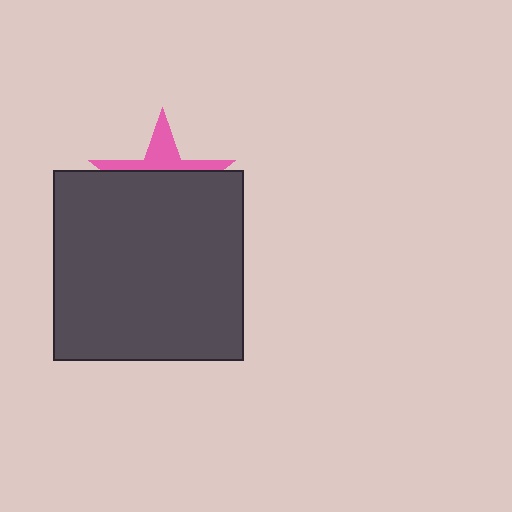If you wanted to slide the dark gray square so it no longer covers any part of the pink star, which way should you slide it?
Slide it down — that is the most direct way to separate the two shapes.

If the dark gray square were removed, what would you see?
You would see the complete pink star.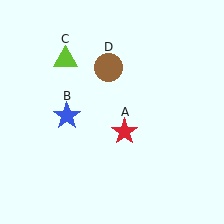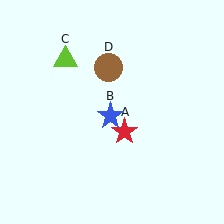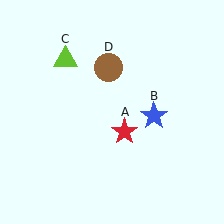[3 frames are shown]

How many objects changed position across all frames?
1 object changed position: blue star (object B).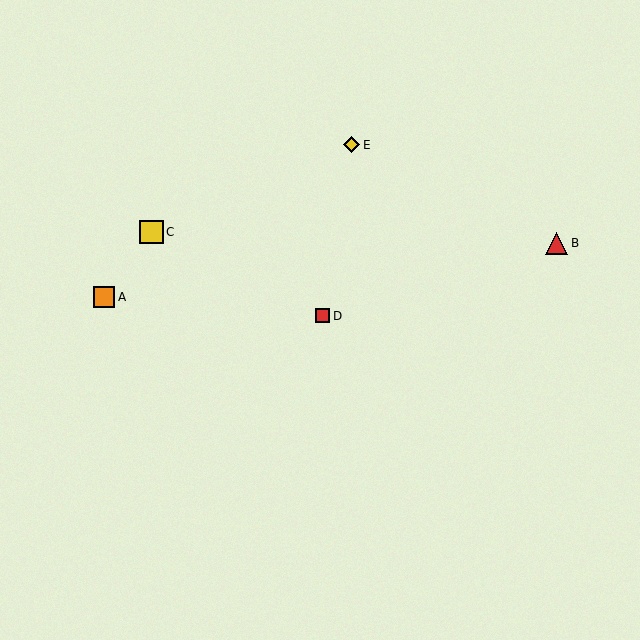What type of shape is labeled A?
Shape A is an orange square.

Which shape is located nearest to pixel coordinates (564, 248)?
The red triangle (labeled B) at (557, 243) is nearest to that location.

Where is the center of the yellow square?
The center of the yellow square is at (152, 232).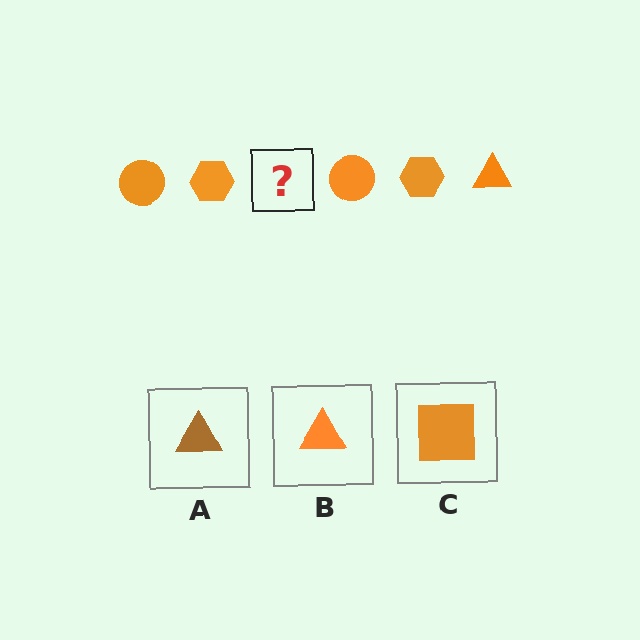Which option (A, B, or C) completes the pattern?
B.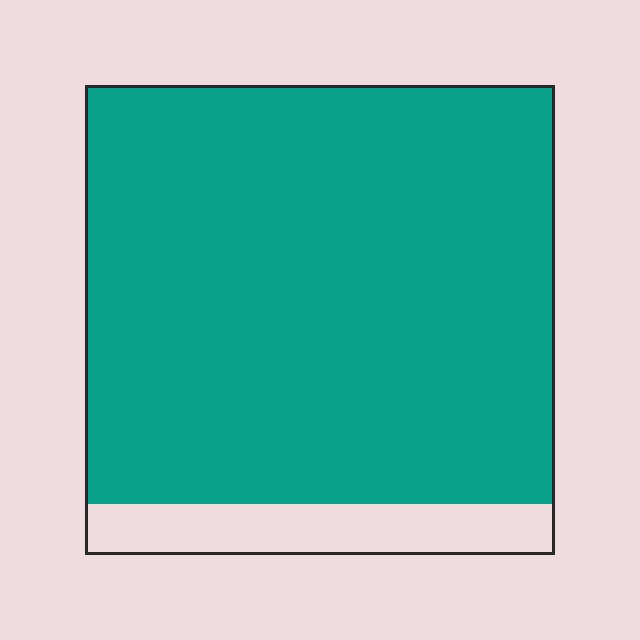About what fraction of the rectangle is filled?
About nine tenths (9/10).